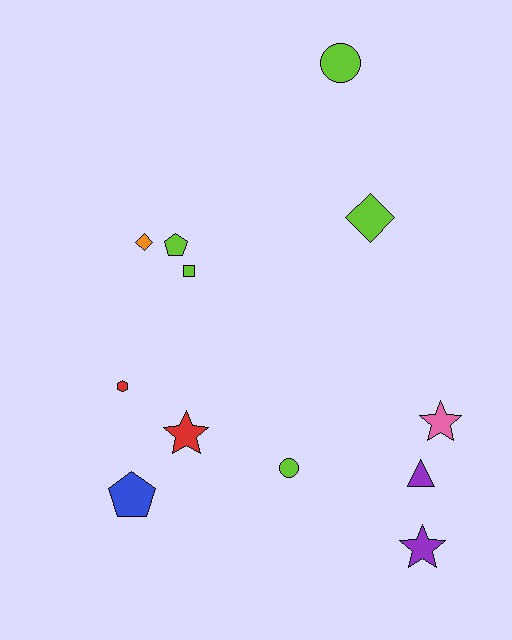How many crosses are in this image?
There are no crosses.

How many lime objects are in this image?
There are 5 lime objects.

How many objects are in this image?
There are 12 objects.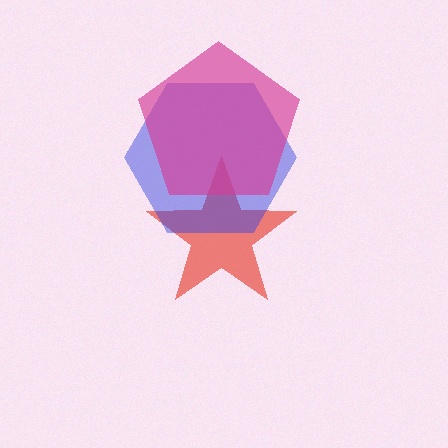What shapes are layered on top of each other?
The layered shapes are: a red star, a blue hexagon, a magenta pentagon.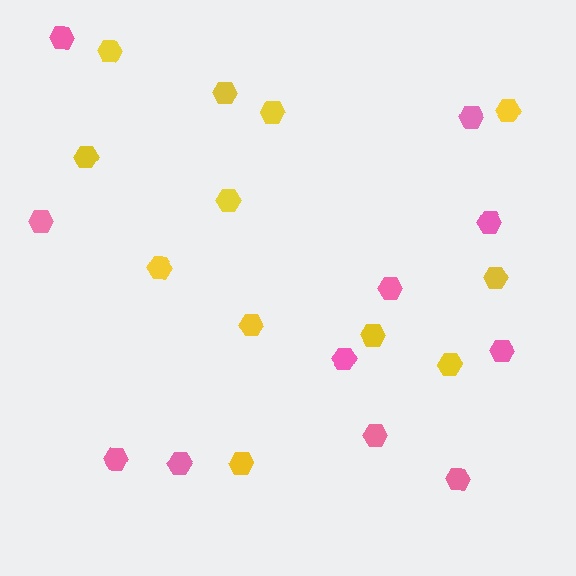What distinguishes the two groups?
There are 2 groups: one group of pink hexagons (11) and one group of yellow hexagons (12).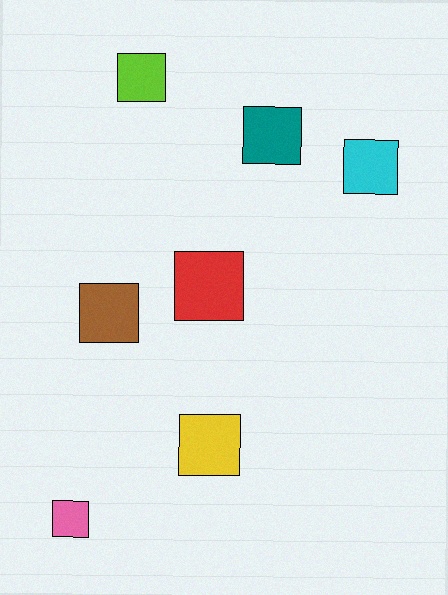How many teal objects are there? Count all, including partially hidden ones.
There is 1 teal object.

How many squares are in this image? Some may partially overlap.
There are 7 squares.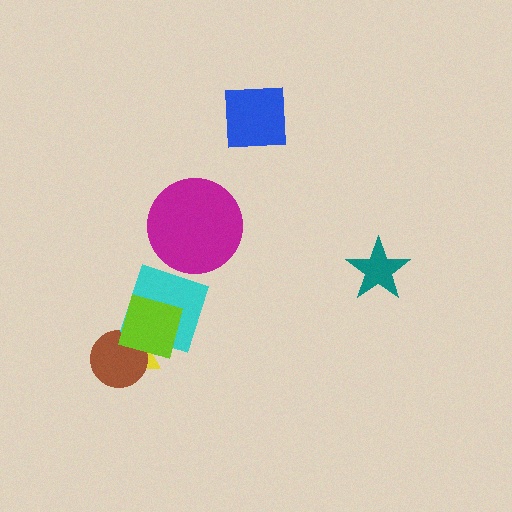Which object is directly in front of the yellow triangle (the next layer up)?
The brown circle is directly in front of the yellow triangle.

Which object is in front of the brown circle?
The lime square is in front of the brown circle.